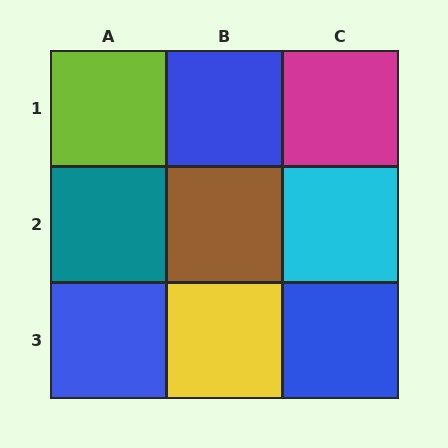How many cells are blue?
3 cells are blue.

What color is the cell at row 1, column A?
Lime.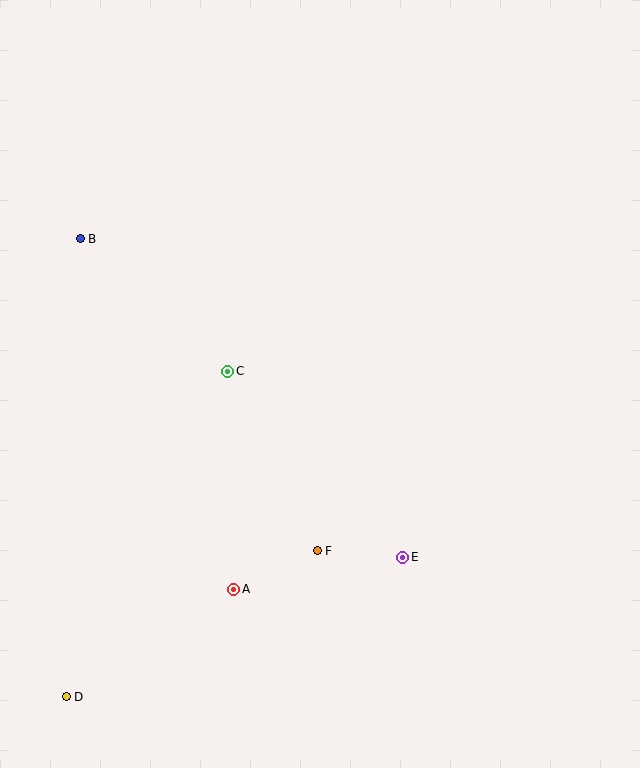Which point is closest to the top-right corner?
Point C is closest to the top-right corner.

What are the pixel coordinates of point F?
Point F is at (317, 551).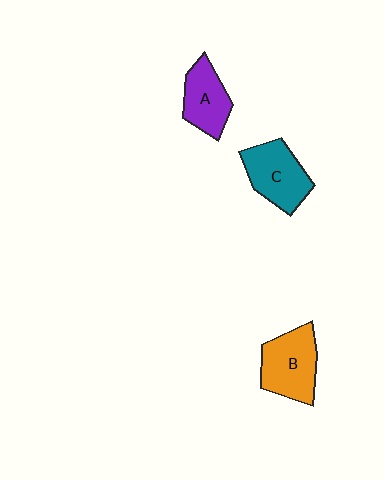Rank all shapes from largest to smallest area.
From largest to smallest: B (orange), C (teal), A (purple).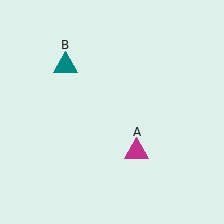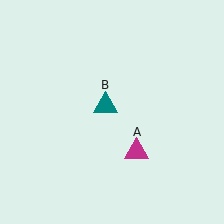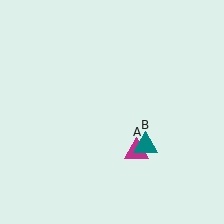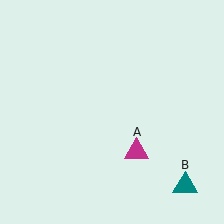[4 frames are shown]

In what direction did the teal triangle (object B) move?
The teal triangle (object B) moved down and to the right.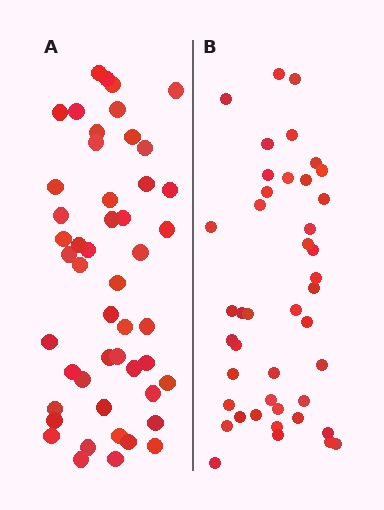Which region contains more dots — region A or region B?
Region A (the left region) has more dots.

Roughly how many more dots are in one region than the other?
Region A has about 6 more dots than region B.